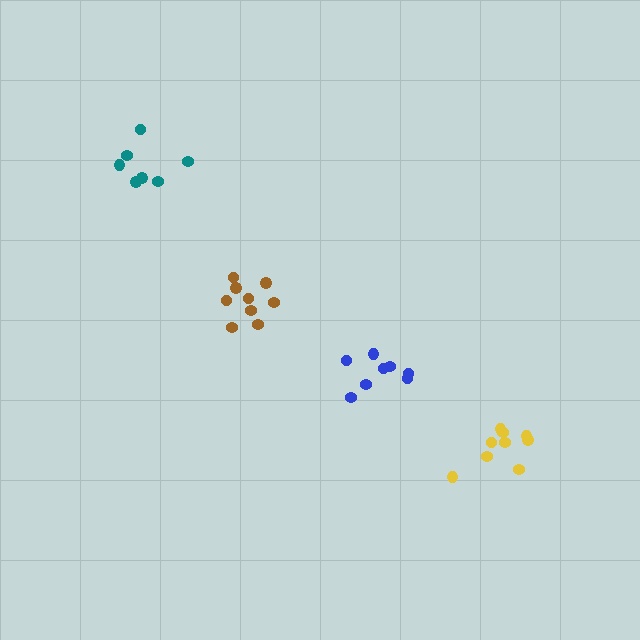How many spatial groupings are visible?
There are 4 spatial groupings.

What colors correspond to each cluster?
The clusters are colored: brown, blue, teal, yellow.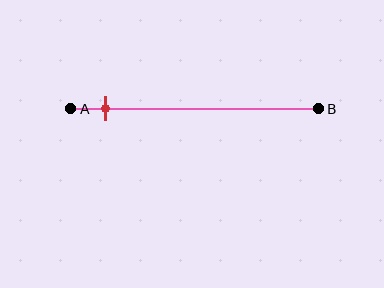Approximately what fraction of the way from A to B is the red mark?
The red mark is approximately 15% of the way from A to B.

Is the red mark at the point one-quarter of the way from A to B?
No, the mark is at about 15% from A, not at the 25% one-quarter point.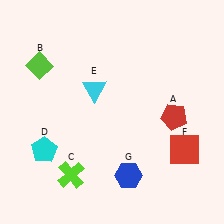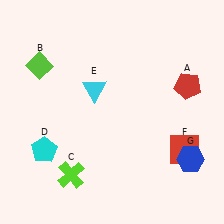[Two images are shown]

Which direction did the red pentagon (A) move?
The red pentagon (A) moved up.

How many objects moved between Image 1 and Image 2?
2 objects moved between the two images.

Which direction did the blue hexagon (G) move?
The blue hexagon (G) moved right.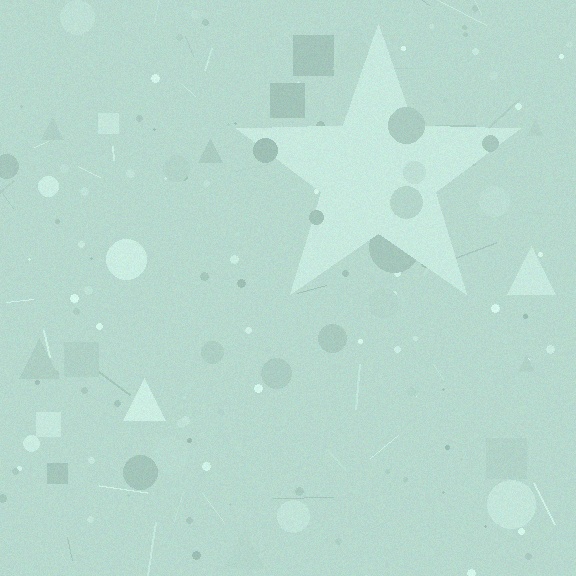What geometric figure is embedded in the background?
A star is embedded in the background.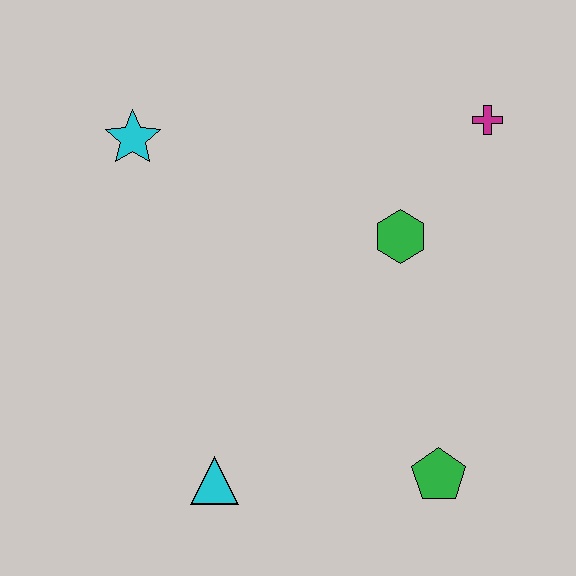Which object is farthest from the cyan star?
The green pentagon is farthest from the cyan star.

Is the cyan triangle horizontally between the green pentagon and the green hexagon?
No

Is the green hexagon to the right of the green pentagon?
No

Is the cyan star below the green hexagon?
No